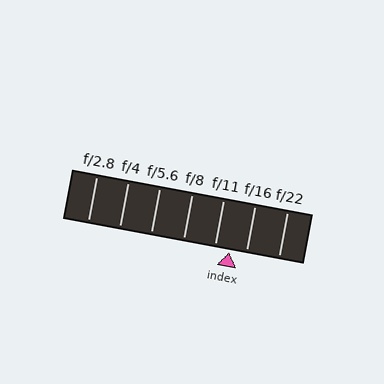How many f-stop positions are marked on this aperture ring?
There are 7 f-stop positions marked.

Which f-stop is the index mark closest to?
The index mark is closest to f/11.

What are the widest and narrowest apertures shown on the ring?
The widest aperture shown is f/2.8 and the narrowest is f/22.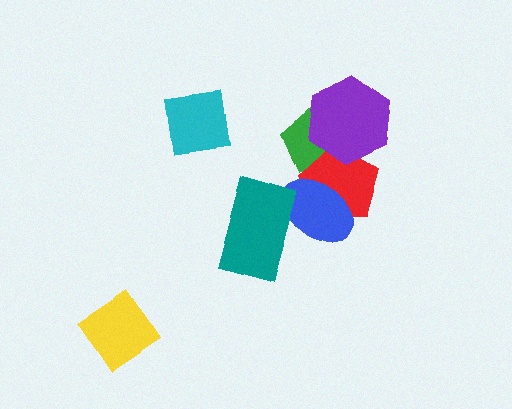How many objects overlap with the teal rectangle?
1 object overlaps with the teal rectangle.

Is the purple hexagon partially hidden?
No, no other shape covers it.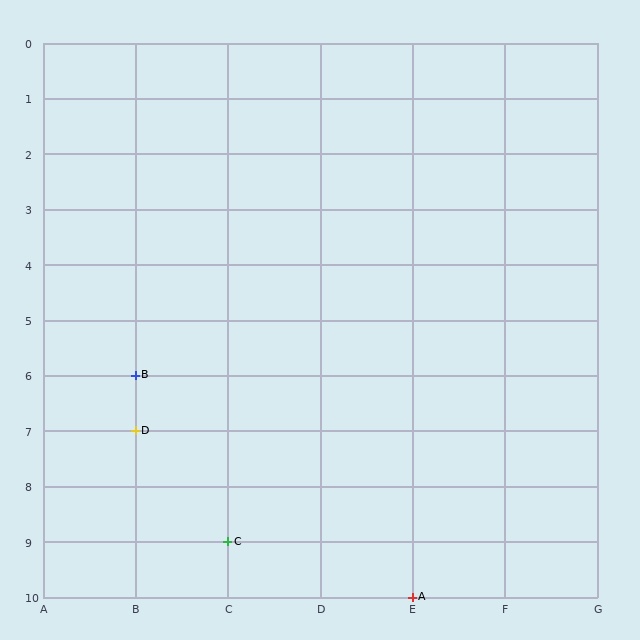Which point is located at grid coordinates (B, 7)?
Point D is at (B, 7).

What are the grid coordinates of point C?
Point C is at grid coordinates (C, 9).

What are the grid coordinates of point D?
Point D is at grid coordinates (B, 7).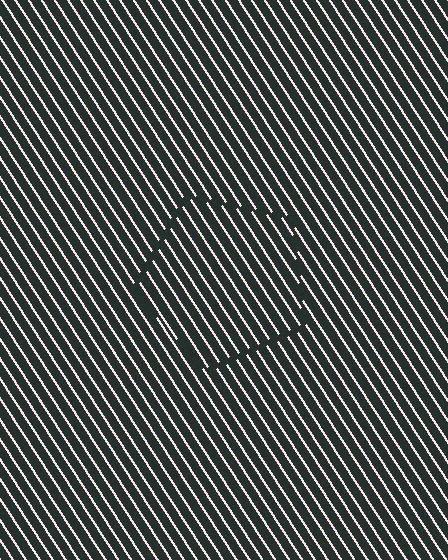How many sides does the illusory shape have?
5 sides — the line-ends trace a pentagon.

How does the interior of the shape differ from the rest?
The interior of the shape contains the same grating, shifted by half a period — the contour is defined by the phase discontinuity where line-ends from the inner and outer gratings abut.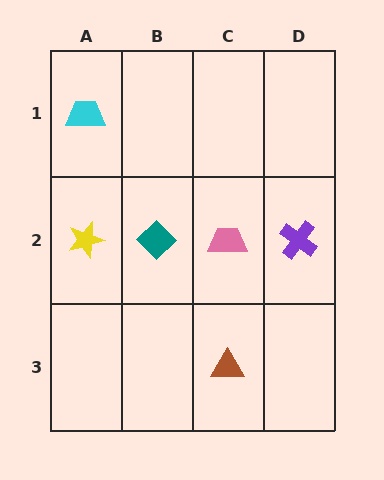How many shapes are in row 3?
1 shape.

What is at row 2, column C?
A pink trapezoid.